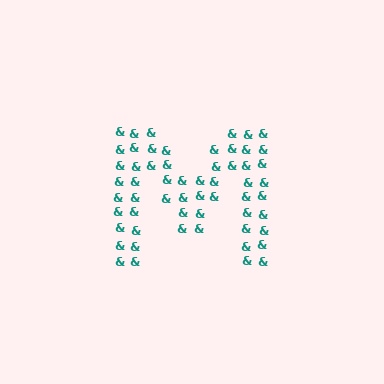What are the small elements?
The small elements are ampersands.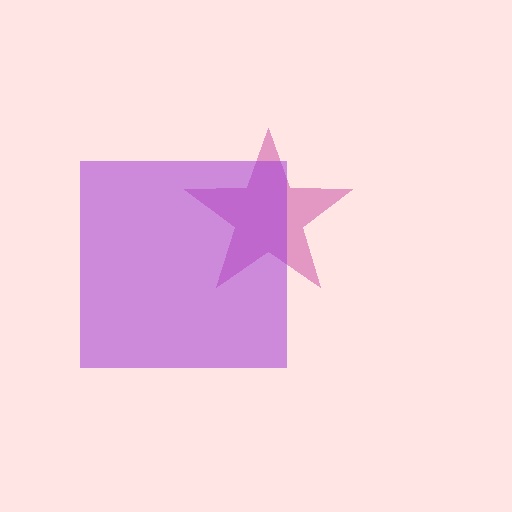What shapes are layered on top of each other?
The layered shapes are: a magenta star, a purple square.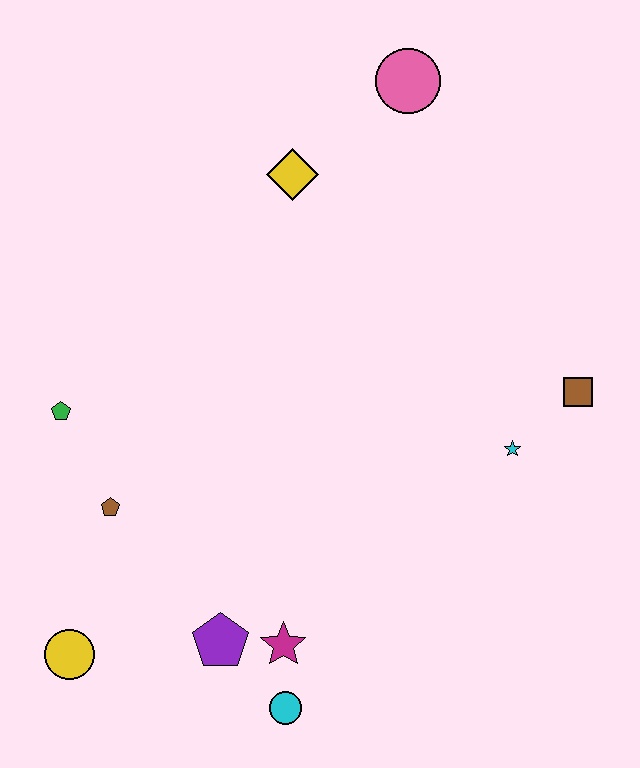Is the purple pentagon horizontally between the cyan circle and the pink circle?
No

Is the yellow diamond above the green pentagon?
Yes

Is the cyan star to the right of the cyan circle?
Yes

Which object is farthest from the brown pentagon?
The pink circle is farthest from the brown pentagon.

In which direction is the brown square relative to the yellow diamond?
The brown square is to the right of the yellow diamond.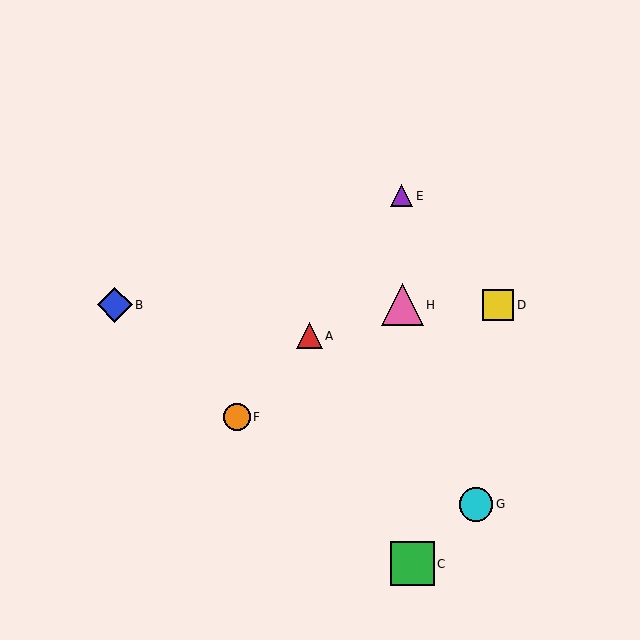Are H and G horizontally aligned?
No, H is at y≈305 and G is at y≈504.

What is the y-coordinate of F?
Object F is at y≈417.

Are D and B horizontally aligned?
Yes, both are at y≈305.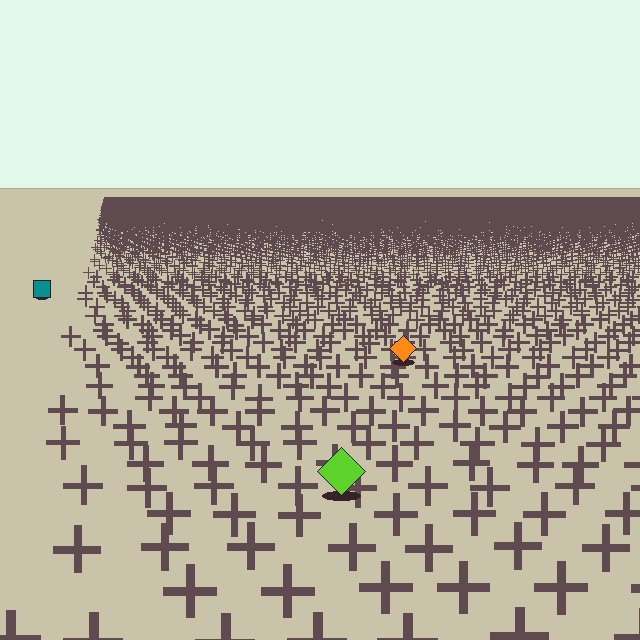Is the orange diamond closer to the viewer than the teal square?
Yes. The orange diamond is closer — you can tell from the texture gradient: the ground texture is coarser near it.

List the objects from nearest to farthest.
From nearest to farthest: the lime diamond, the orange diamond, the teal square.